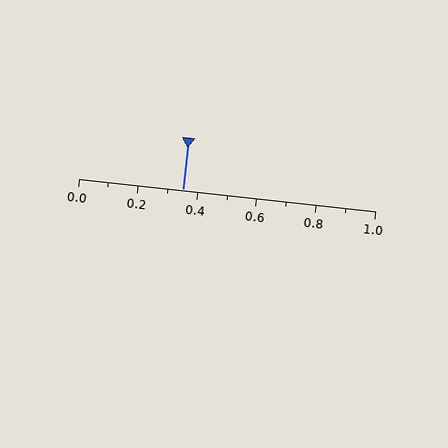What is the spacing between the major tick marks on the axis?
The major ticks are spaced 0.2 apart.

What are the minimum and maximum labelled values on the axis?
The axis runs from 0.0 to 1.0.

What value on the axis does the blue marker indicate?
The marker indicates approximately 0.35.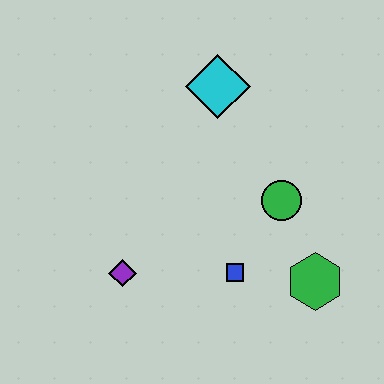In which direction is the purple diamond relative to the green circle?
The purple diamond is to the left of the green circle.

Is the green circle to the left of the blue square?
No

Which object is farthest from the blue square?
The cyan diamond is farthest from the blue square.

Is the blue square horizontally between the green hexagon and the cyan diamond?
Yes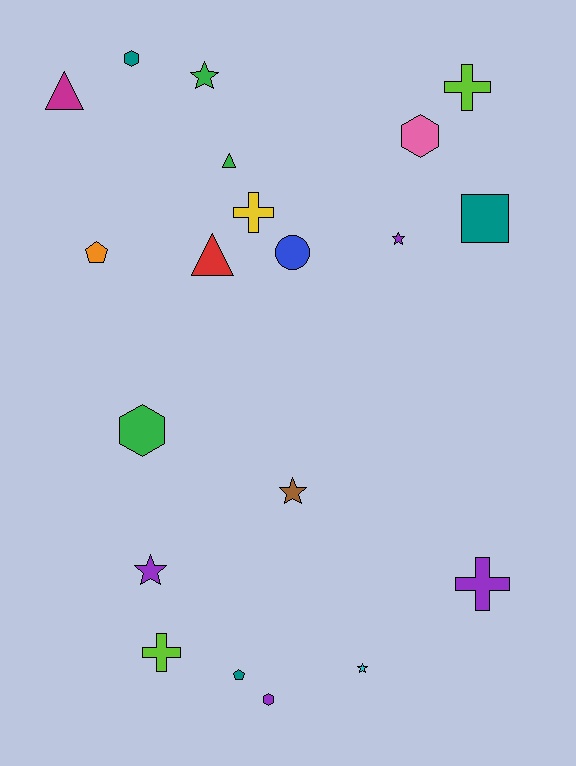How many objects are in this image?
There are 20 objects.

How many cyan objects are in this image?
There is 1 cyan object.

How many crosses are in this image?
There are 4 crosses.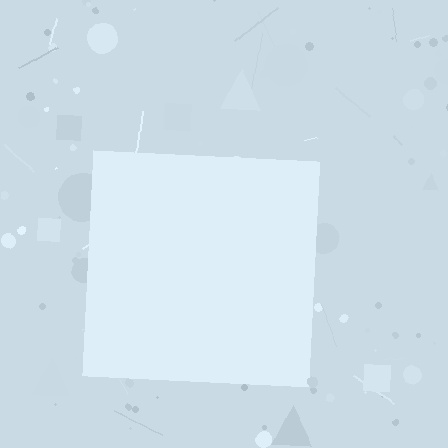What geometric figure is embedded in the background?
A square is embedded in the background.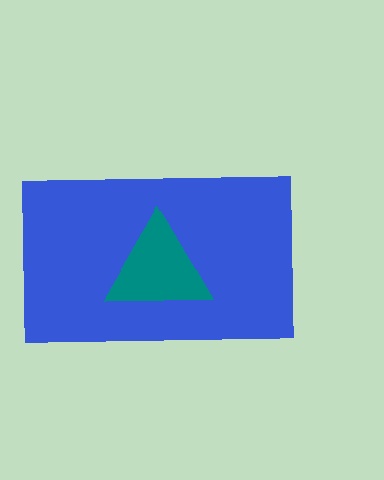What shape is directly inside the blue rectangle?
The teal triangle.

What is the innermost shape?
The teal triangle.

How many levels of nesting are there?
2.